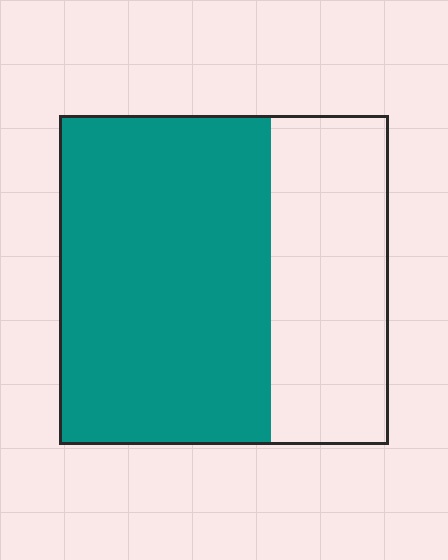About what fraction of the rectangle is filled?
About five eighths (5/8).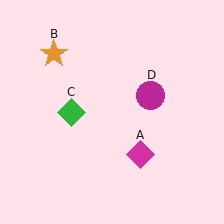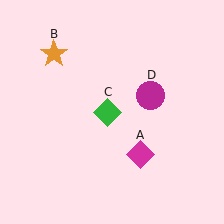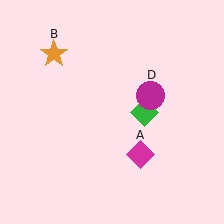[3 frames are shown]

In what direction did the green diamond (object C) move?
The green diamond (object C) moved right.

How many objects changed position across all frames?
1 object changed position: green diamond (object C).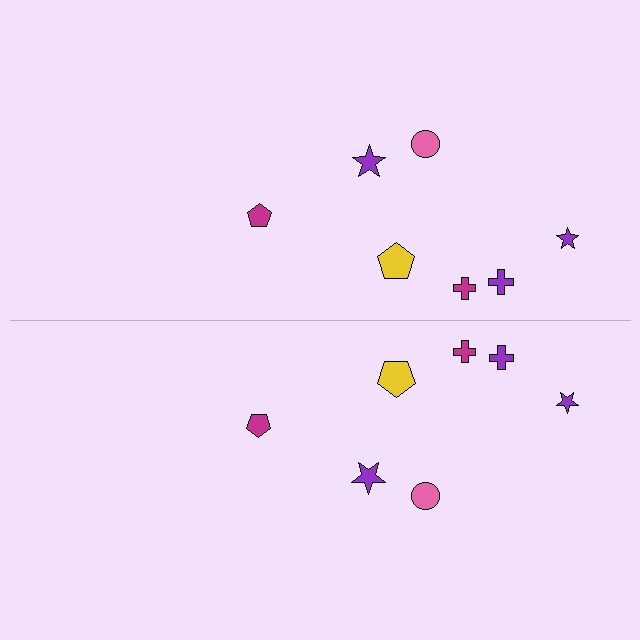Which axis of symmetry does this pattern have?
The pattern has a horizontal axis of symmetry running through the center of the image.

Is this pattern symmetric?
Yes, this pattern has bilateral (reflection) symmetry.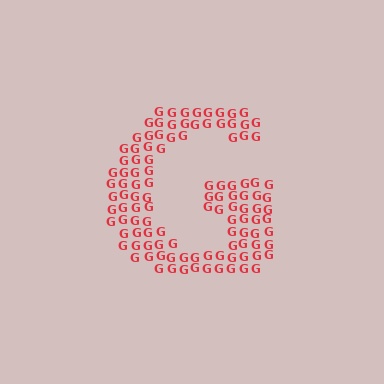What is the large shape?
The large shape is the letter G.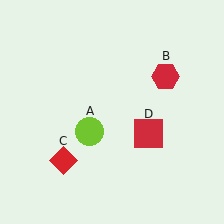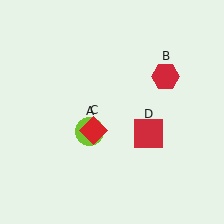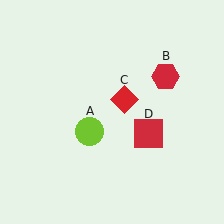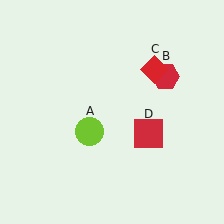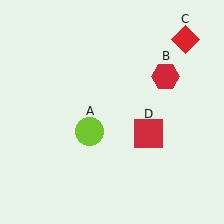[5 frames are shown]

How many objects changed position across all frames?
1 object changed position: red diamond (object C).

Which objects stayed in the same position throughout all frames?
Lime circle (object A) and red hexagon (object B) and red square (object D) remained stationary.